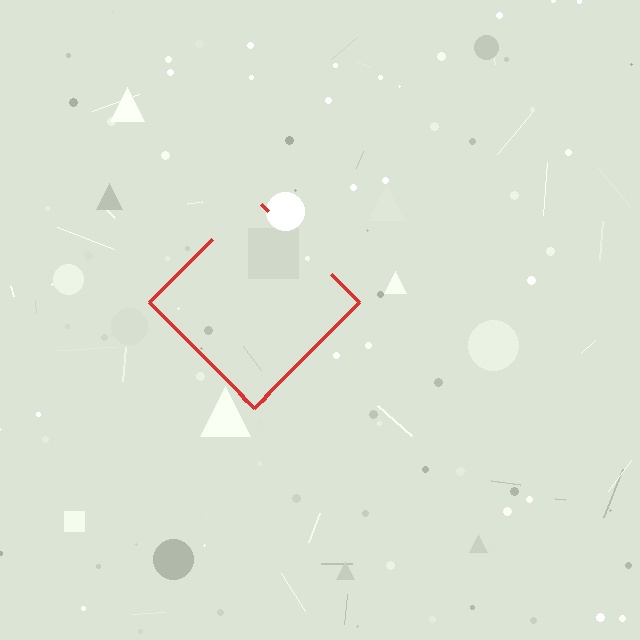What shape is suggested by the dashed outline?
The dashed outline suggests a diamond.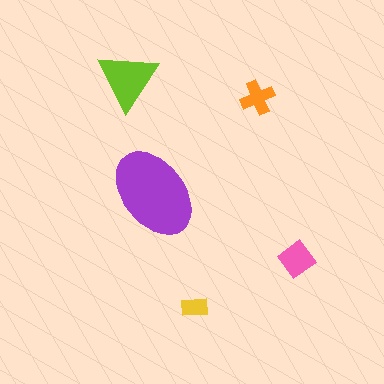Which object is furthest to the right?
The pink diamond is rightmost.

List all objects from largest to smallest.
The purple ellipse, the lime triangle, the pink diamond, the orange cross, the yellow rectangle.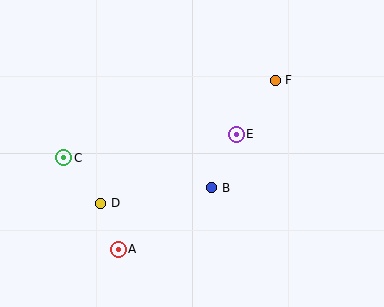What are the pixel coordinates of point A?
Point A is at (118, 249).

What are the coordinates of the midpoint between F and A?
The midpoint between F and A is at (197, 165).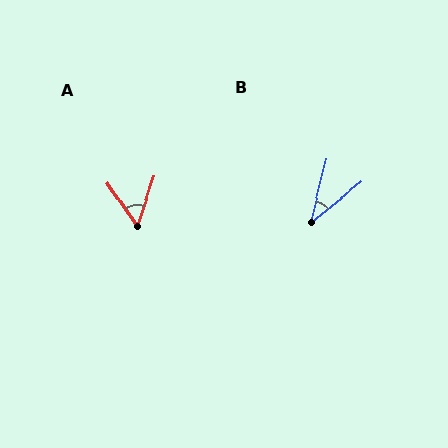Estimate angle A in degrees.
Approximately 53 degrees.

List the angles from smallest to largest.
B (37°), A (53°).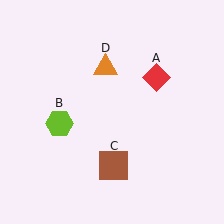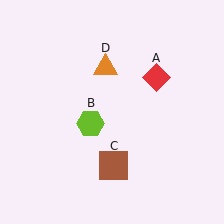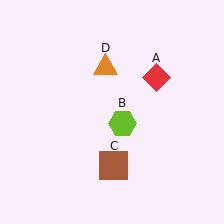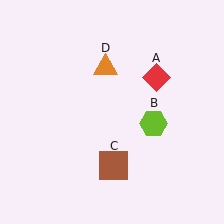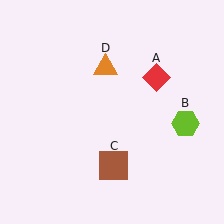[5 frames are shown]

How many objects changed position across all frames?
1 object changed position: lime hexagon (object B).